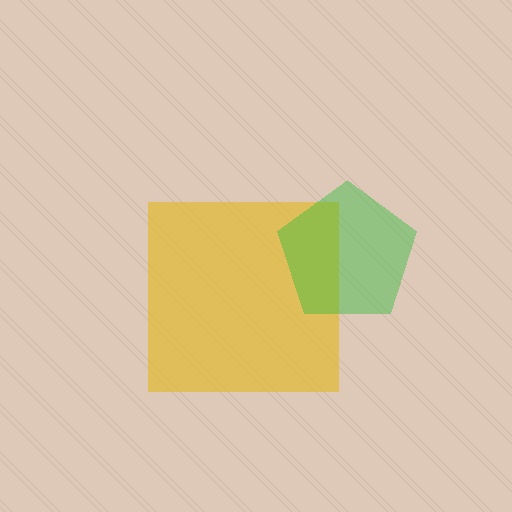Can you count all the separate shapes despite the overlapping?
Yes, there are 2 separate shapes.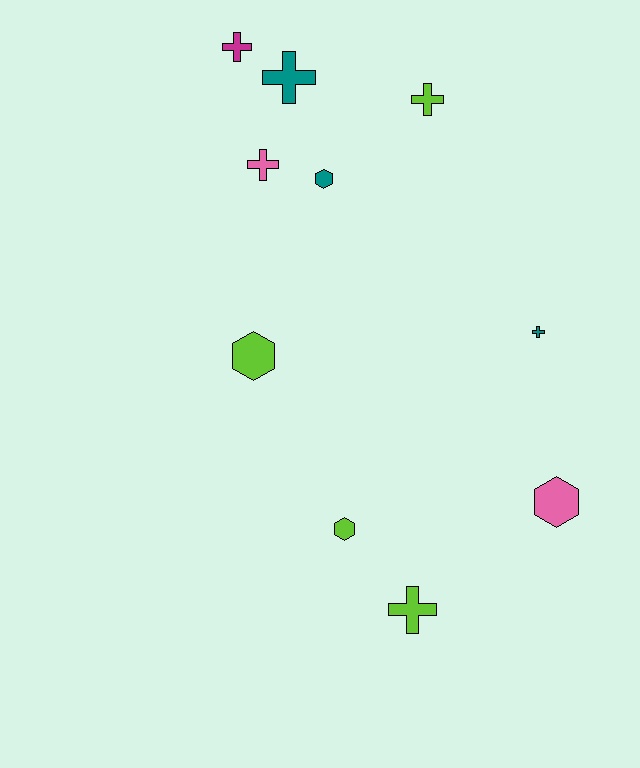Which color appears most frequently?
Lime, with 4 objects.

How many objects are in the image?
There are 10 objects.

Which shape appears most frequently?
Cross, with 6 objects.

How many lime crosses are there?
There are 2 lime crosses.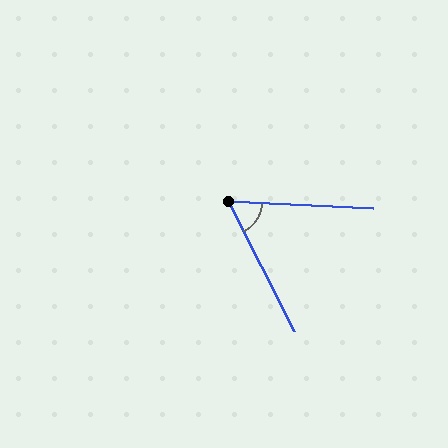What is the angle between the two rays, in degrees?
Approximately 60 degrees.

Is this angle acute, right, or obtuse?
It is acute.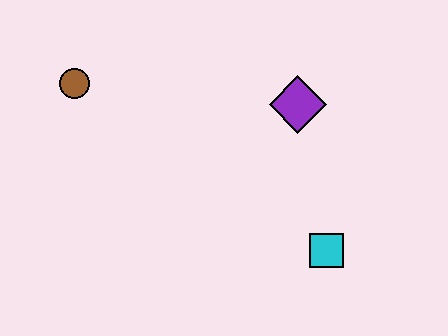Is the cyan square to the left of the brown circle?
No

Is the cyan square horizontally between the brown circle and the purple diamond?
No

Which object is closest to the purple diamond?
The cyan square is closest to the purple diamond.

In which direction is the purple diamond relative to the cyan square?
The purple diamond is above the cyan square.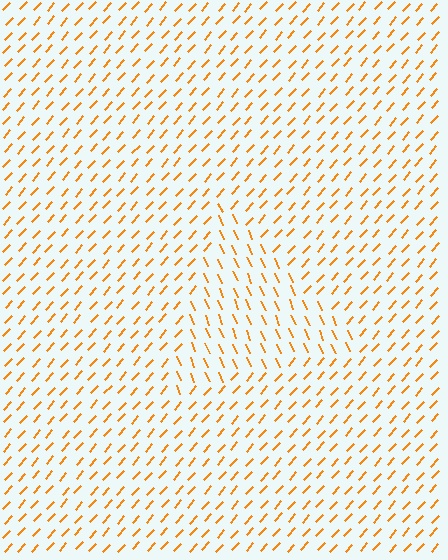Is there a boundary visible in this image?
Yes, there is a texture boundary formed by a change in line orientation.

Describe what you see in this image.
The image is filled with small orange line segments. A triangle region in the image has lines oriented differently from the surrounding lines, creating a visible texture boundary.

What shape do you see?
I see a triangle.